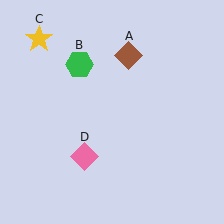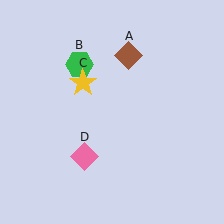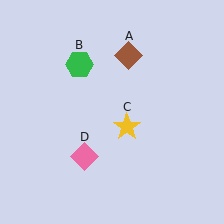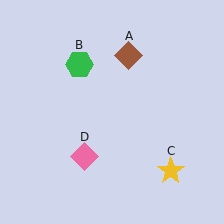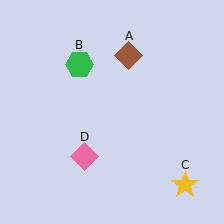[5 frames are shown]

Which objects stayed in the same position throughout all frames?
Brown diamond (object A) and green hexagon (object B) and pink diamond (object D) remained stationary.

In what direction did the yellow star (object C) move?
The yellow star (object C) moved down and to the right.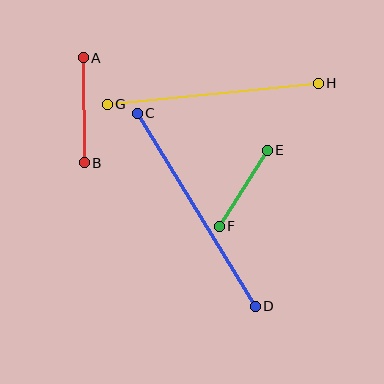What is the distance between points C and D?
The distance is approximately 226 pixels.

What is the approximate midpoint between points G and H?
The midpoint is at approximately (213, 94) pixels.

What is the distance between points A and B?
The distance is approximately 105 pixels.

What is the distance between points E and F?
The distance is approximately 90 pixels.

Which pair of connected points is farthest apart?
Points C and D are farthest apart.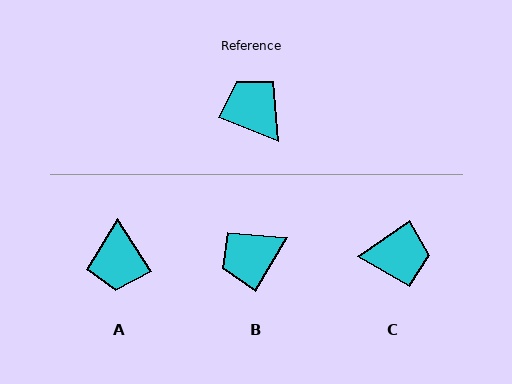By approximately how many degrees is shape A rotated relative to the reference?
Approximately 144 degrees counter-clockwise.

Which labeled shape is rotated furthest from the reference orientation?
A, about 144 degrees away.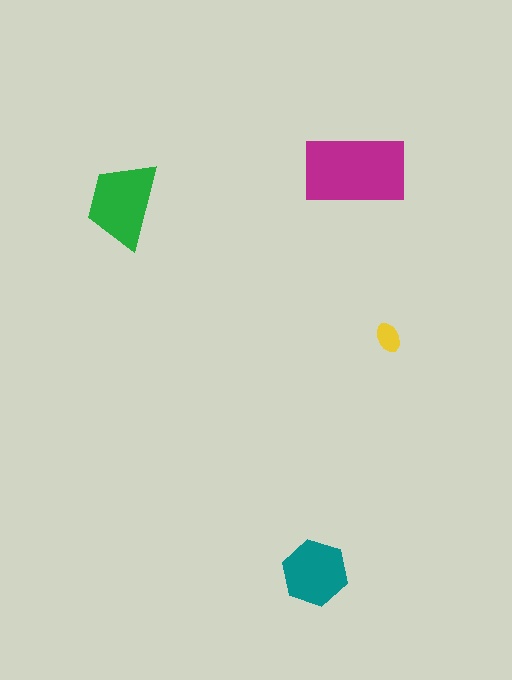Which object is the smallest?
The yellow ellipse.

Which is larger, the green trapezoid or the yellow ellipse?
The green trapezoid.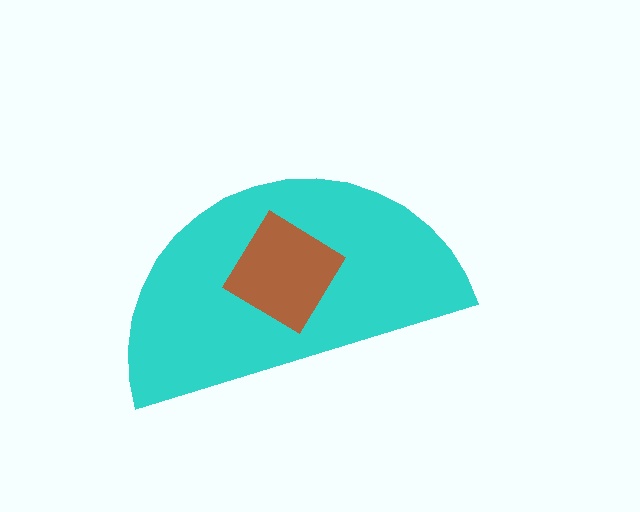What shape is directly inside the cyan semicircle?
The brown diamond.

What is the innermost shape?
The brown diamond.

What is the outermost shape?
The cyan semicircle.